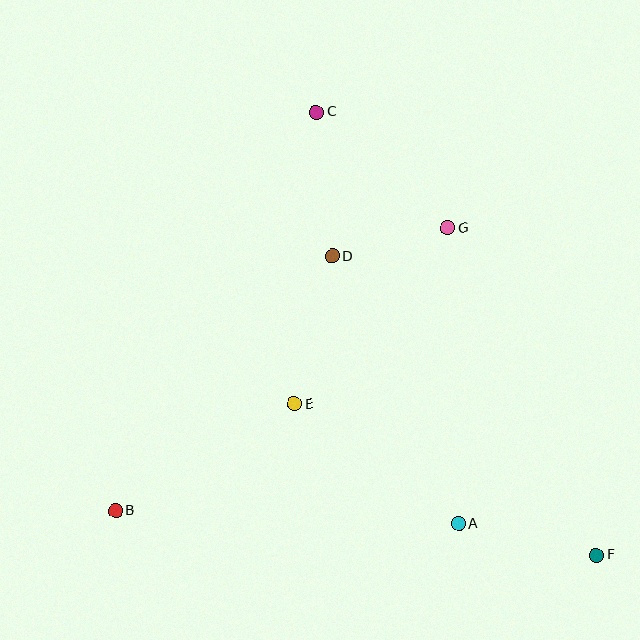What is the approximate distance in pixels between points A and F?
The distance between A and F is approximately 142 pixels.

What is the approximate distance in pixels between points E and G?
The distance between E and G is approximately 233 pixels.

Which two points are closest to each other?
Points D and G are closest to each other.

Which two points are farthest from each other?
Points C and F are farthest from each other.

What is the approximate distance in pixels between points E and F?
The distance between E and F is approximately 338 pixels.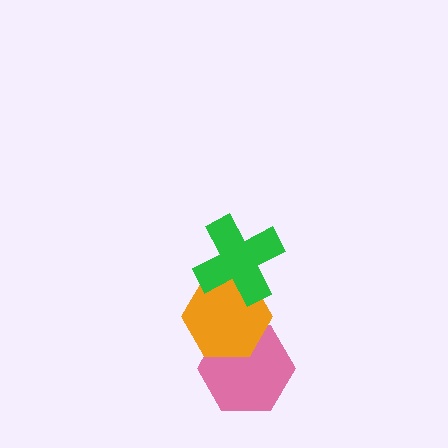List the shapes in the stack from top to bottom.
From top to bottom: the green cross, the orange hexagon, the pink hexagon.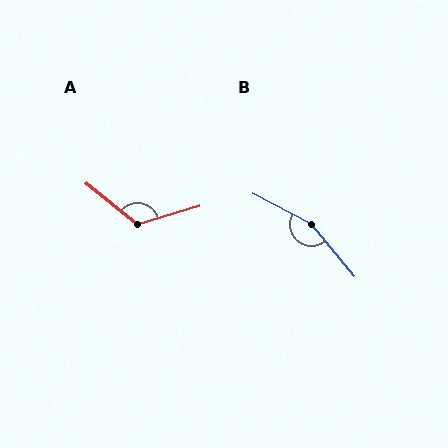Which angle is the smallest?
A, at approximately 125 degrees.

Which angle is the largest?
B, at approximately 157 degrees.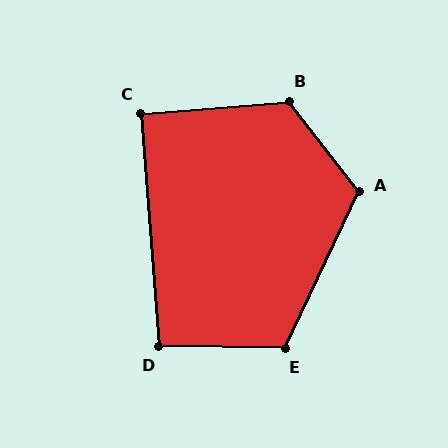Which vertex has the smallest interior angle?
C, at approximately 90 degrees.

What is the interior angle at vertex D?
Approximately 95 degrees (obtuse).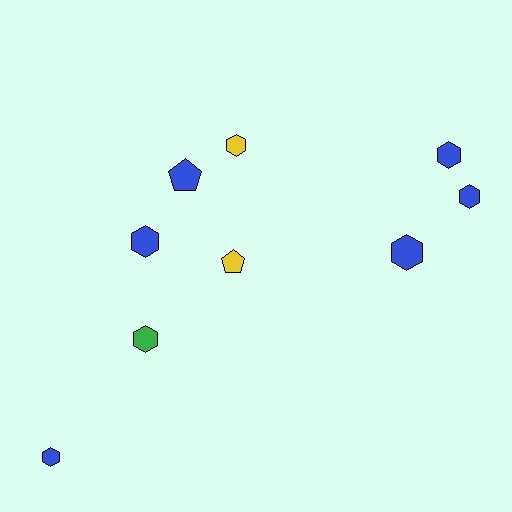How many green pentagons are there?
There are no green pentagons.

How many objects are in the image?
There are 9 objects.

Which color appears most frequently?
Blue, with 6 objects.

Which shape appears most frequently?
Hexagon, with 7 objects.